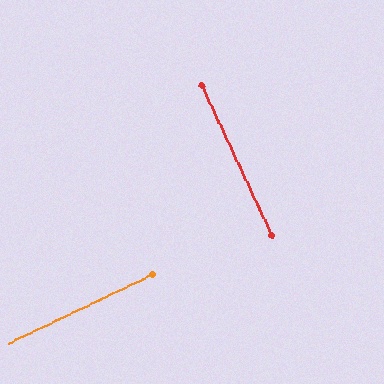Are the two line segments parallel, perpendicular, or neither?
Perpendicular — they meet at approximately 90°.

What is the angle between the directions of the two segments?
Approximately 90 degrees.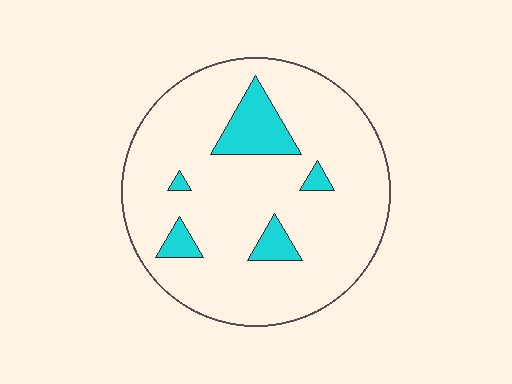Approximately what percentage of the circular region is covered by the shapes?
Approximately 10%.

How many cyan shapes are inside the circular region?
5.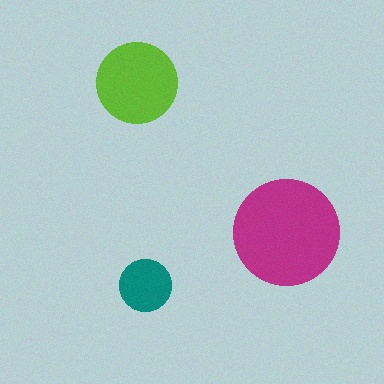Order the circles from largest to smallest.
the magenta one, the lime one, the teal one.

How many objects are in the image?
There are 3 objects in the image.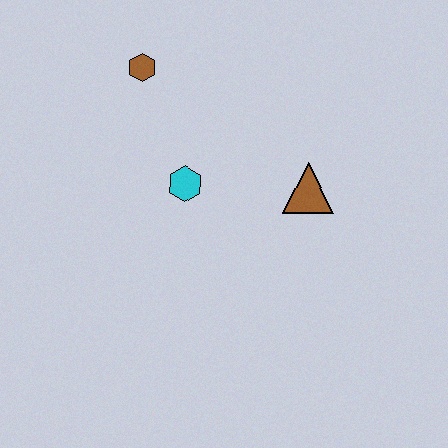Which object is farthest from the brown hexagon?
The brown triangle is farthest from the brown hexagon.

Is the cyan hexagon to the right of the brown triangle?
No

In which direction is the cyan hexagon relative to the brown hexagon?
The cyan hexagon is below the brown hexagon.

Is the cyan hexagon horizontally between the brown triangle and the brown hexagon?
Yes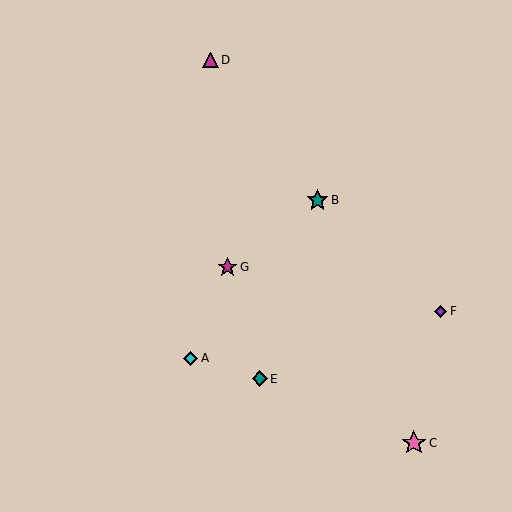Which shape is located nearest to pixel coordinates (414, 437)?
The pink star (labeled C) at (414, 443) is nearest to that location.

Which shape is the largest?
The pink star (labeled C) is the largest.